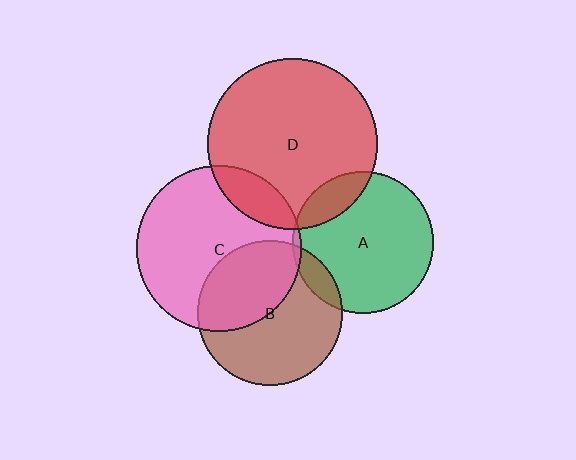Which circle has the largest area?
Circle D (red).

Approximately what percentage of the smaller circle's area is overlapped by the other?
Approximately 40%.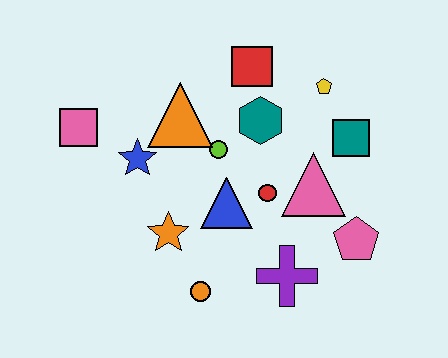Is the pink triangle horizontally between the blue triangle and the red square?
No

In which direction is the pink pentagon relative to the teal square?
The pink pentagon is below the teal square.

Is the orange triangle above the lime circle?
Yes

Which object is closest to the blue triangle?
The red circle is closest to the blue triangle.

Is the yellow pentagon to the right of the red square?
Yes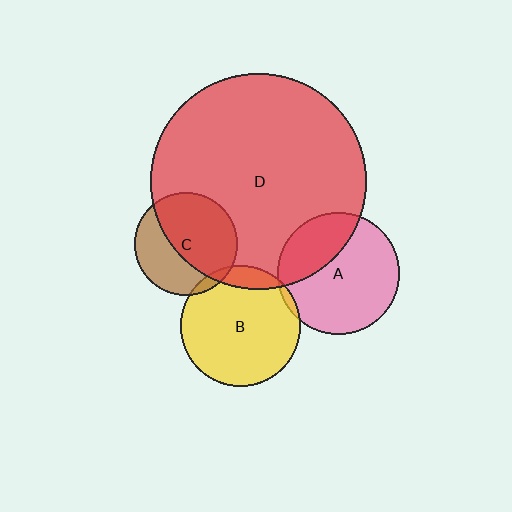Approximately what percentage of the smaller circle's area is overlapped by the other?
Approximately 60%.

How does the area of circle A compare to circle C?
Approximately 1.4 times.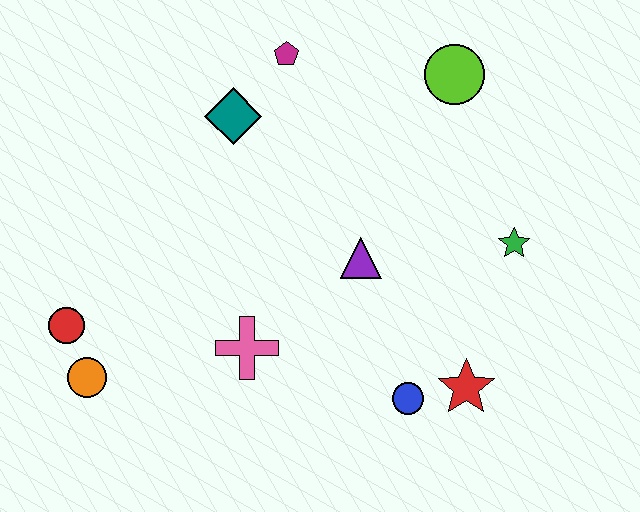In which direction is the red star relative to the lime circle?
The red star is below the lime circle.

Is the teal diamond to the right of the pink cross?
No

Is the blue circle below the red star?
Yes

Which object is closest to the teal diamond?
The magenta pentagon is closest to the teal diamond.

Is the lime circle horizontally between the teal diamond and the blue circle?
No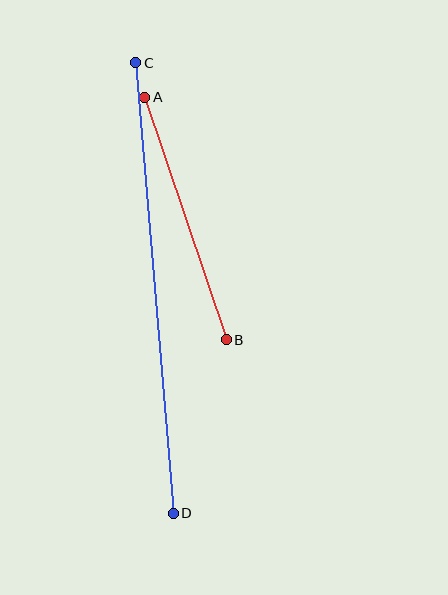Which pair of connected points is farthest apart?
Points C and D are farthest apart.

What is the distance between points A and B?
The distance is approximately 256 pixels.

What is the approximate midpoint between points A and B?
The midpoint is at approximately (186, 219) pixels.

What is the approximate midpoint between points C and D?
The midpoint is at approximately (155, 288) pixels.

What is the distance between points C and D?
The distance is approximately 452 pixels.